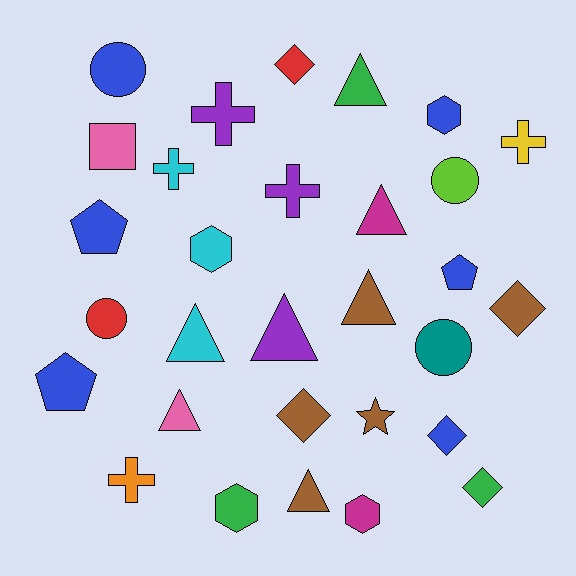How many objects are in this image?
There are 30 objects.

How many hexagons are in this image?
There are 4 hexagons.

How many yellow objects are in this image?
There is 1 yellow object.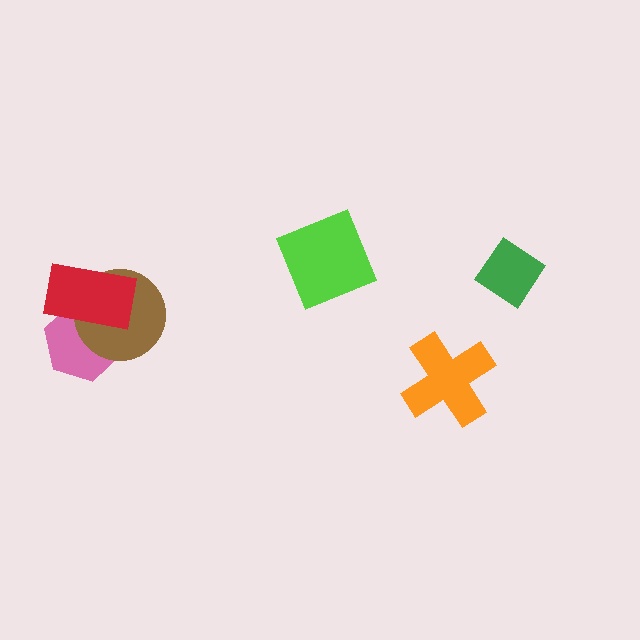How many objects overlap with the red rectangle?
2 objects overlap with the red rectangle.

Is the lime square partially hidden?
No, no other shape covers it.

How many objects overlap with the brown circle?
2 objects overlap with the brown circle.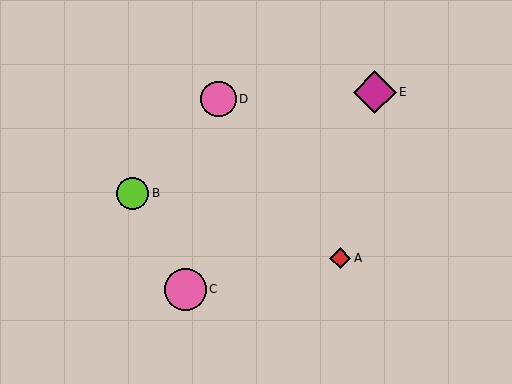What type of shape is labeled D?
Shape D is a pink circle.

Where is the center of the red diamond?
The center of the red diamond is at (340, 258).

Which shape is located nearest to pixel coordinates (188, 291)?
The pink circle (labeled C) at (185, 289) is nearest to that location.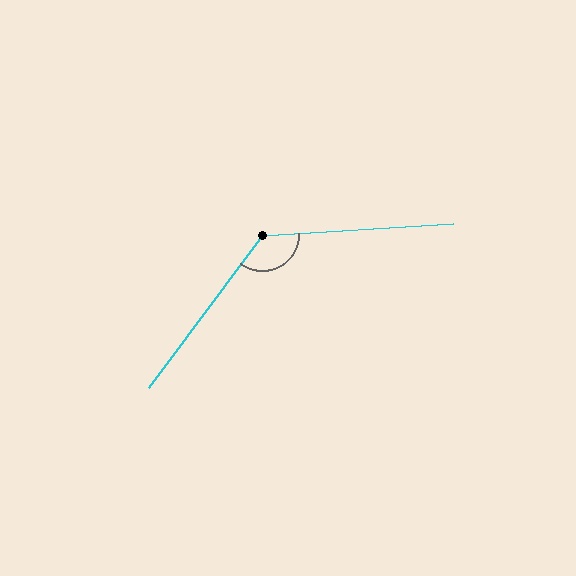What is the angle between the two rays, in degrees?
Approximately 130 degrees.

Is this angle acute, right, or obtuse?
It is obtuse.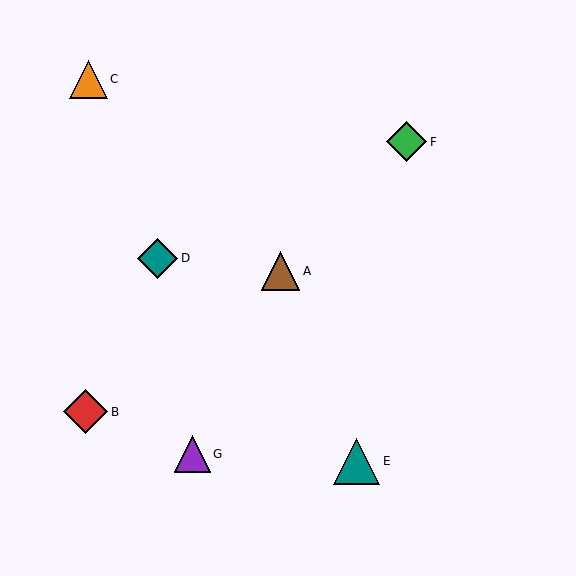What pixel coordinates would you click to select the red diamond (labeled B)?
Click at (86, 412) to select the red diamond B.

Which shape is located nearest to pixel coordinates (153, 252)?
The teal diamond (labeled D) at (158, 258) is nearest to that location.